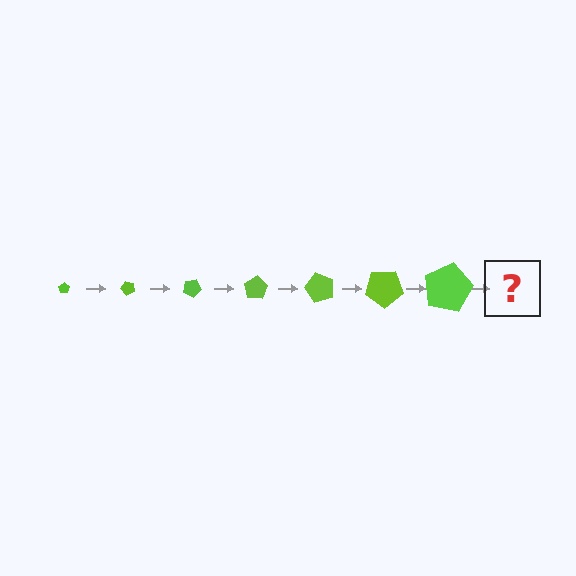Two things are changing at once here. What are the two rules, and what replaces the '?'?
The two rules are that the pentagon grows larger each step and it rotates 50 degrees each step. The '?' should be a pentagon, larger than the previous one and rotated 350 degrees from the start.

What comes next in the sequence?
The next element should be a pentagon, larger than the previous one and rotated 350 degrees from the start.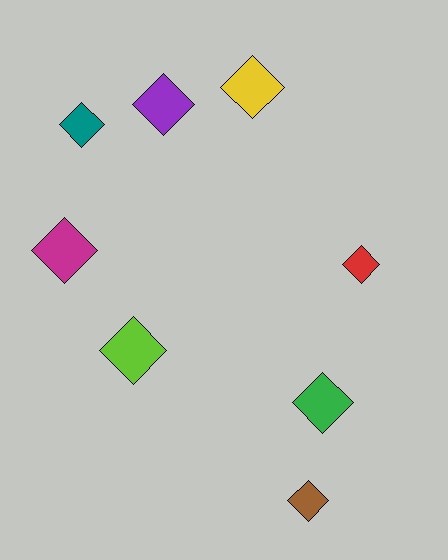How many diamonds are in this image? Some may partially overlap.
There are 8 diamonds.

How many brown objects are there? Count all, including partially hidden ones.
There is 1 brown object.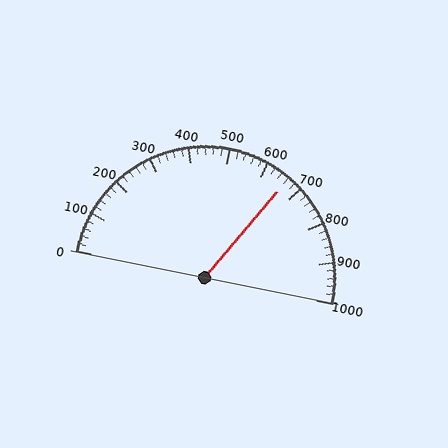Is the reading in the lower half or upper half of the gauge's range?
The reading is in the upper half of the range (0 to 1000).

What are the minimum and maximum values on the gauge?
The gauge ranges from 0 to 1000.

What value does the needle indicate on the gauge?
The needle indicates approximately 660.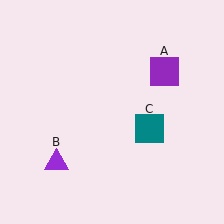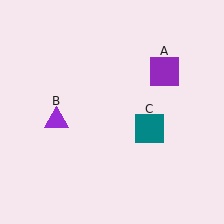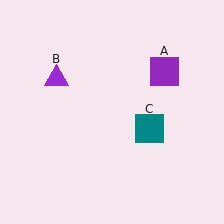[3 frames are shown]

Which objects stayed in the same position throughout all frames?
Purple square (object A) and teal square (object C) remained stationary.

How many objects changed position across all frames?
1 object changed position: purple triangle (object B).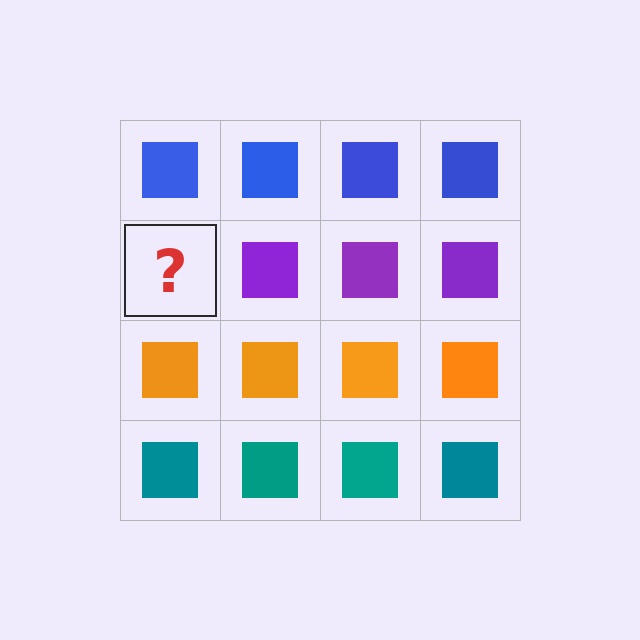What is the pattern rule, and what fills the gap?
The rule is that each row has a consistent color. The gap should be filled with a purple square.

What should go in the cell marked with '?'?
The missing cell should contain a purple square.